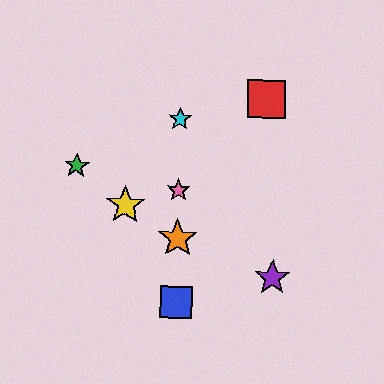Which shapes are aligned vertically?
The blue square, the orange star, the cyan star, the pink star are aligned vertically.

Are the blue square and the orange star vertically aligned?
Yes, both are at x≈176.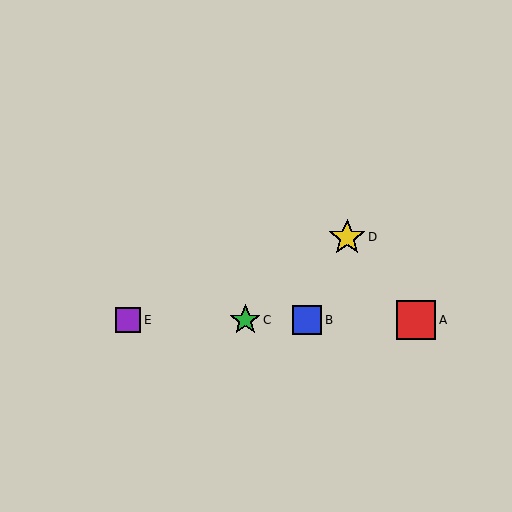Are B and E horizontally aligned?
Yes, both are at y≈320.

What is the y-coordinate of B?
Object B is at y≈320.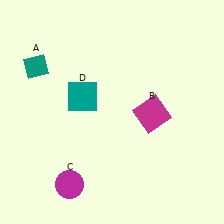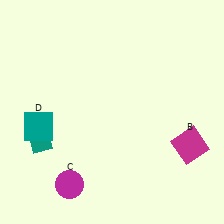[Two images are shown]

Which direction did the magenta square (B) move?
The magenta square (B) moved right.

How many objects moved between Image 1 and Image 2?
3 objects moved between the two images.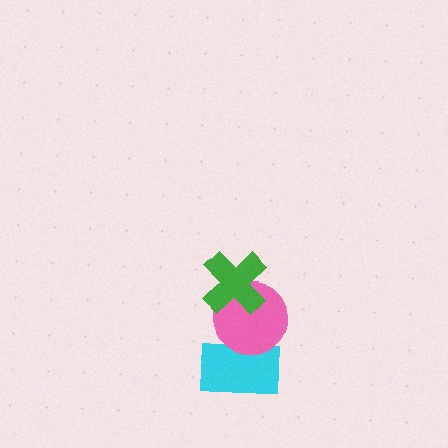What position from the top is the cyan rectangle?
The cyan rectangle is 3rd from the top.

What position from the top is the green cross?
The green cross is 1st from the top.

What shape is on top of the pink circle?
The green cross is on top of the pink circle.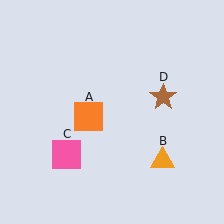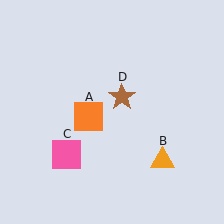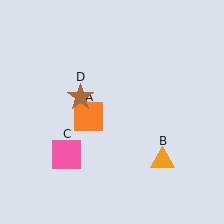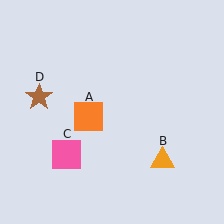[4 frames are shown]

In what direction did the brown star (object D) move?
The brown star (object D) moved left.